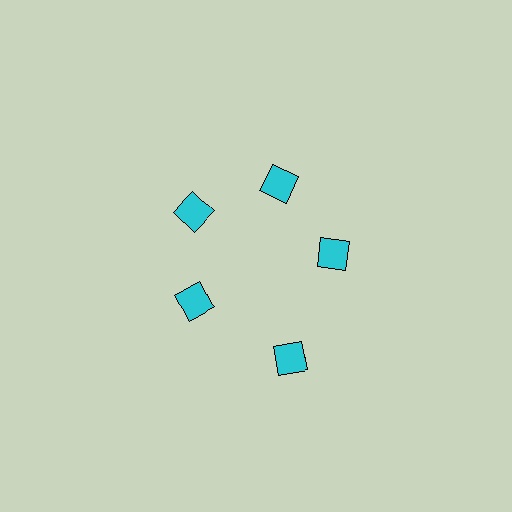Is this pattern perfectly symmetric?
No. The 5 cyan diamonds are arranged in a ring, but one element near the 5 o'clock position is pushed outward from the center, breaking the 5-fold rotational symmetry.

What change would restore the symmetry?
The symmetry would be restored by moving it inward, back onto the ring so that all 5 diamonds sit at equal angles and equal distance from the center.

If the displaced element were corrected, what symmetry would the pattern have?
It would have 5-fold rotational symmetry — the pattern would map onto itself every 72 degrees.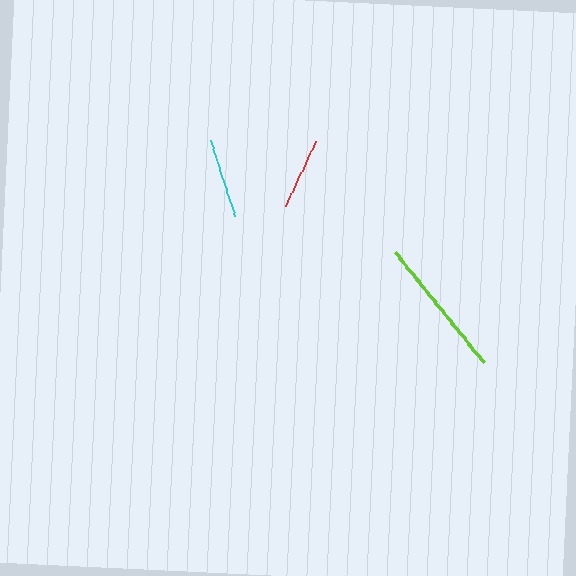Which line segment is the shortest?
The red line is the shortest at approximately 71 pixels.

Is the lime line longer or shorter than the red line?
The lime line is longer than the red line.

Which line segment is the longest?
The lime line is the longest at approximately 142 pixels.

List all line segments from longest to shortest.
From longest to shortest: lime, cyan, red.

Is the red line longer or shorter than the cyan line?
The cyan line is longer than the red line.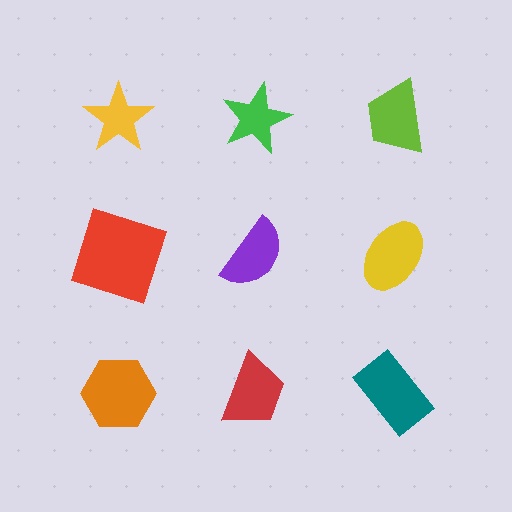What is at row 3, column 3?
A teal rectangle.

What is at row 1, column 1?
A yellow star.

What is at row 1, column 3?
A lime trapezoid.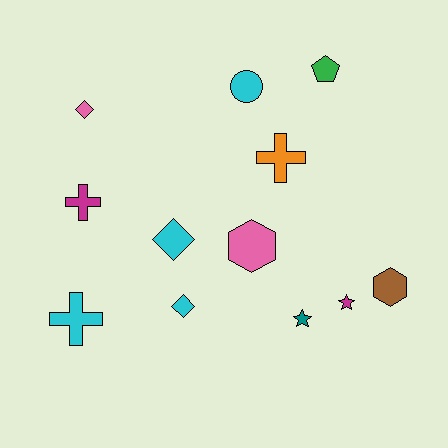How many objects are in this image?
There are 12 objects.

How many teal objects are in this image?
There is 1 teal object.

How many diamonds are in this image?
There are 3 diamonds.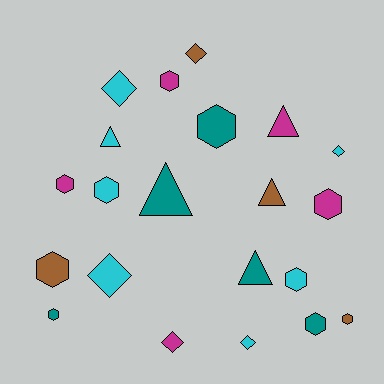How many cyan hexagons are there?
There are 2 cyan hexagons.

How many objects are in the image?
There are 21 objects.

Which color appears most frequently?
Cyan, with 7 objects.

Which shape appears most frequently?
Hexagon, with 10 objects.